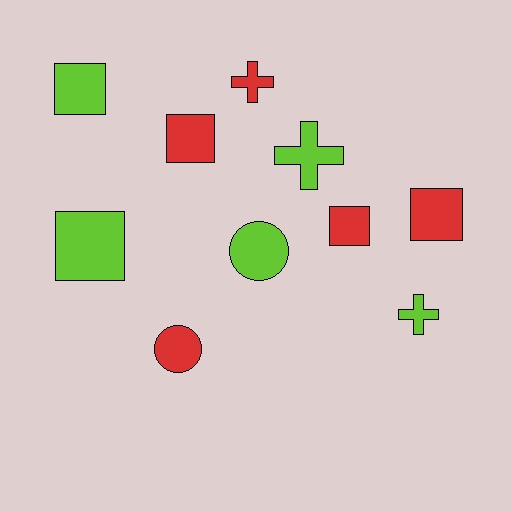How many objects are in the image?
There are 10 objects.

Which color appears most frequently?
Red, with 5 objects.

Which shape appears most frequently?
Square, with 5 objects.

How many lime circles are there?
There is 1 lime circle.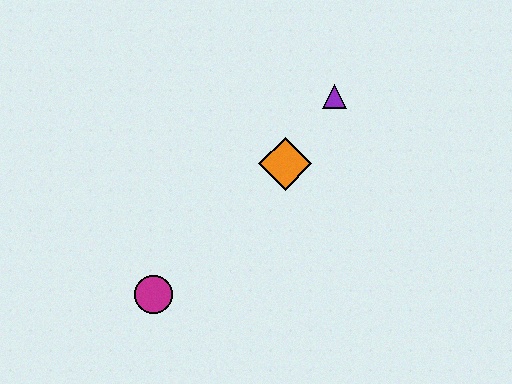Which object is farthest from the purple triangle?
The magenta circle is farthest from the purple triangle.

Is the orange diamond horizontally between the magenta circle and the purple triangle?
Yes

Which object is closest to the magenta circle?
The orange diamond is closest to the magenta circle.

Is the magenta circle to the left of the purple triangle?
Yes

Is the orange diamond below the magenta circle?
No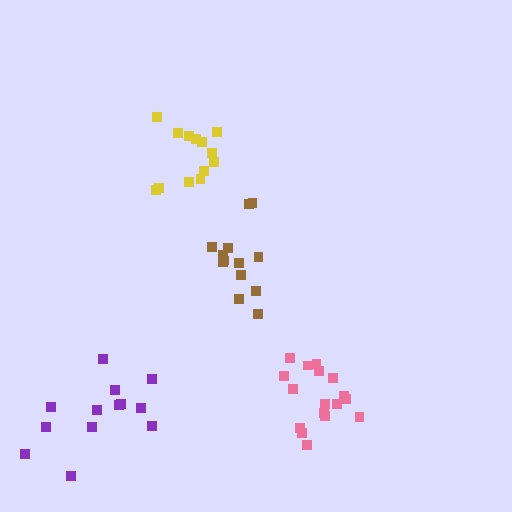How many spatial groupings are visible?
There are 4 spatial groupings.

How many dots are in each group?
Group 1: 13 dots, Group 2: 17 dots, Group 3: 13 dots, Group 4: 13 dots (56 total).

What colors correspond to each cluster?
The clusters are colored: brown, pink, yellow, purple.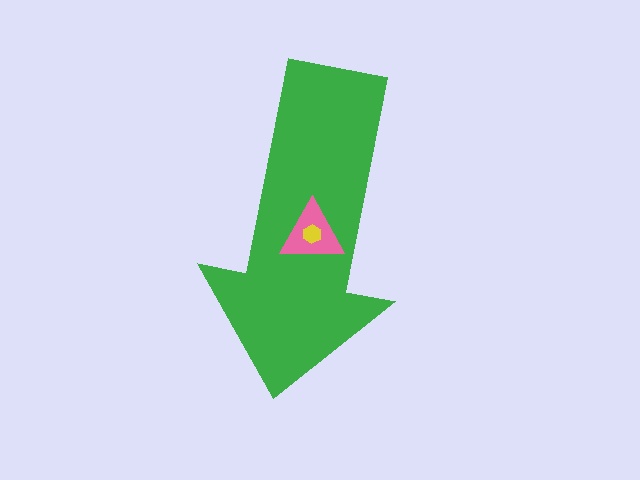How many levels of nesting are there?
3.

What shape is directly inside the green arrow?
The pink triangle.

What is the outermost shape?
The green arrow.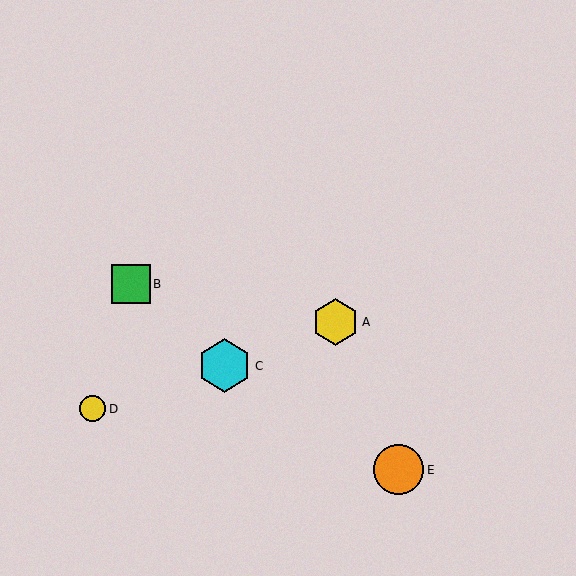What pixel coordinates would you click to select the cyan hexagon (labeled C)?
Click at (225, 365) to select the cyan hexagon C.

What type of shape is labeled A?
Shape A is a yellow hexagon.